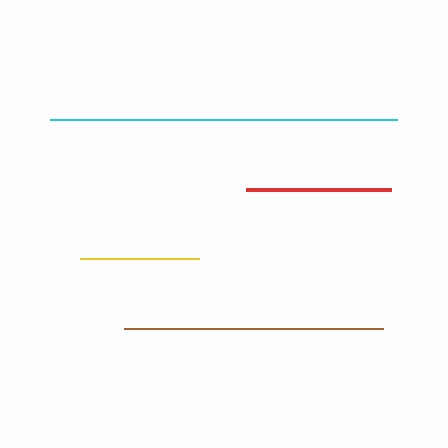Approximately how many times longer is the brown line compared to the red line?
The brown line is approximately 1.8 times the length of the red line.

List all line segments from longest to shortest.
From longest to shortest: cyan, brown, red, yellow.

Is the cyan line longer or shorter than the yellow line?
The cyan line is longer than the yellow line.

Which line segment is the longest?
The cyan line is the longest at approximately 347 pixels.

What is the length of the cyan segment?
The cyan segment is approximately 347 pixels long.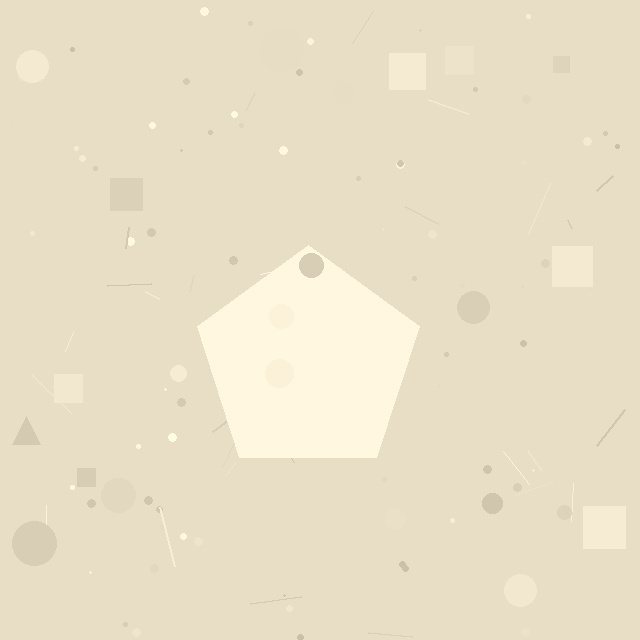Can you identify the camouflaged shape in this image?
The camouflaged shape is a pentagon.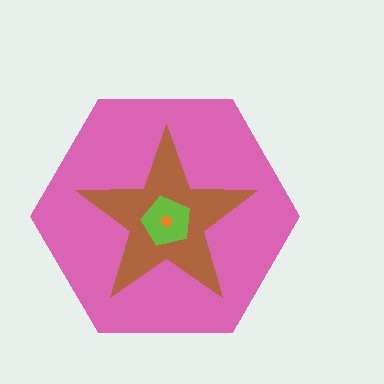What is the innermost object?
The orange diamond.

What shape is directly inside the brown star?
The lime pentagon.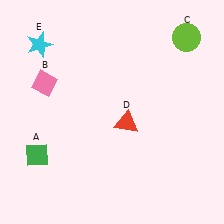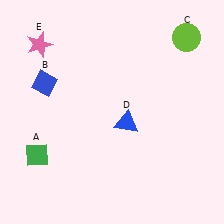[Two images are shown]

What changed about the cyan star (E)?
In Image 1, E is cyan. In Image 2, it changed to pink.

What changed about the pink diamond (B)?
In Image 1, B is pink. In Image 2, it changed to blue.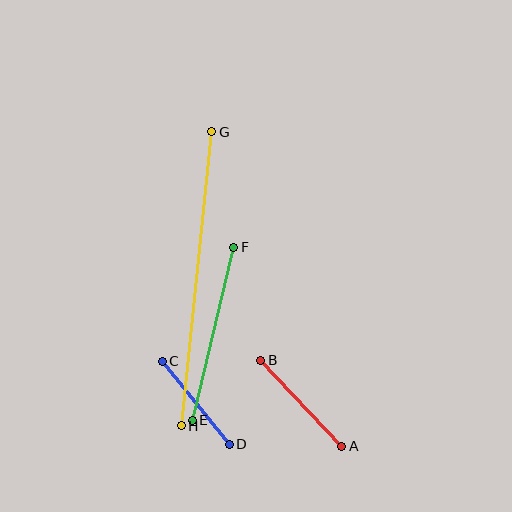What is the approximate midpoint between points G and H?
The midpoint is at approximately (196, 279) pixels.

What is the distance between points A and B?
The distance is approximately 118 pixels.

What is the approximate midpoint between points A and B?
The midpoint is at approximately (301, 403) pixels.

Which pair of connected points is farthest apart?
Points G and H are farthest apart.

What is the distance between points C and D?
The distance is approximately 107 pixels.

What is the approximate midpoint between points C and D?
The midpoint is at approximately (196, 403) pixels.